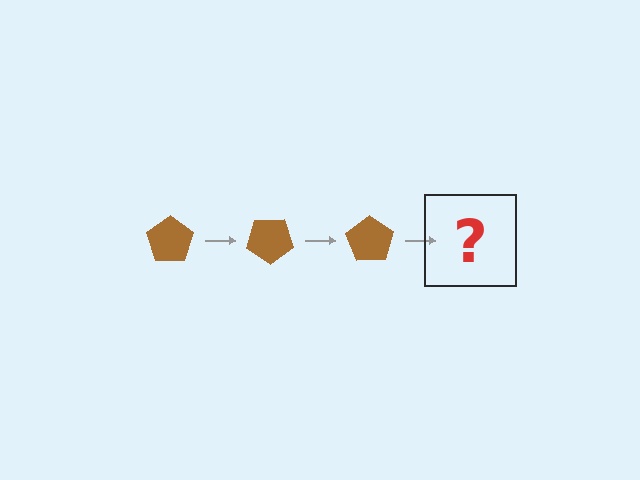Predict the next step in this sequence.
The next step is a brown pentagon rotated 105 degrees.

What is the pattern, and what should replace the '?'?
The pattern is that the pentagon rotates 35 degrees each step. The '?' should be a brown pentagon rotated 105 degrees.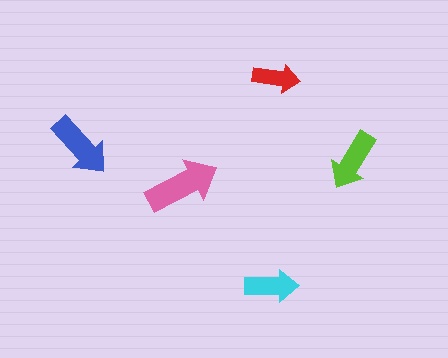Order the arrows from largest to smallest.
the pink one, the blue one, the lime one, the cyan one, the red one.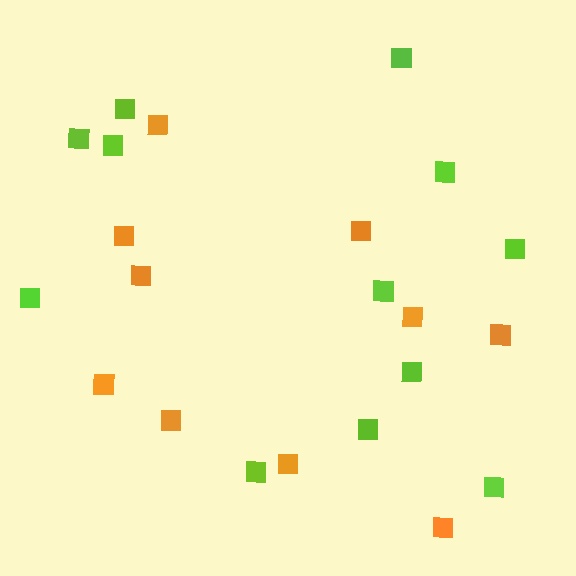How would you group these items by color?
There are 2 groups: one group of orange squares (10) and one group of lime squares (12).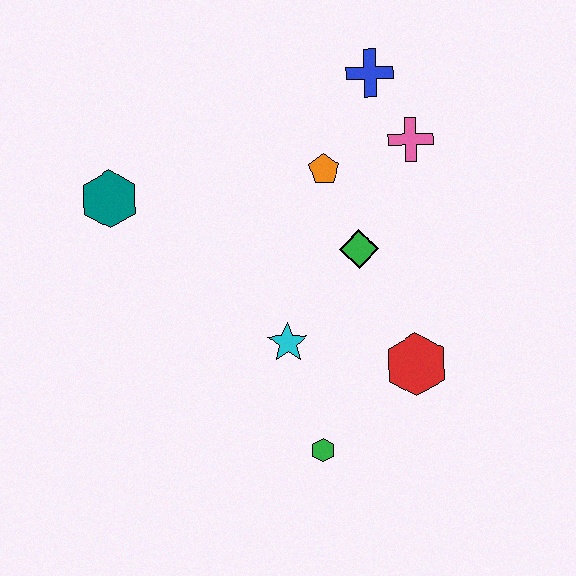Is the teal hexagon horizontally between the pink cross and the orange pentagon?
No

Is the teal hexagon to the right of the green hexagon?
No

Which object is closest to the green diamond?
The orange pentagon is closest to the green diamond.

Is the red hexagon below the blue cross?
Yes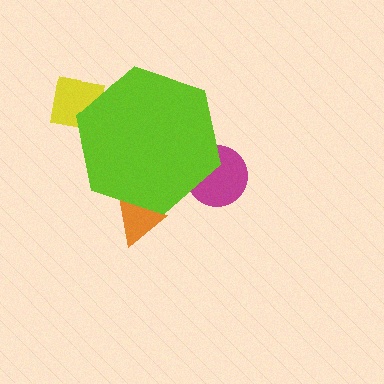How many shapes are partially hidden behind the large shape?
3 shapes are partially hidden.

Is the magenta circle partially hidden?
Yes, the magenta circle is partially hidden behind the lime hexagon.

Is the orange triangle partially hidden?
Yes, the orange triangle is partially hidden behind the lime hexagon.